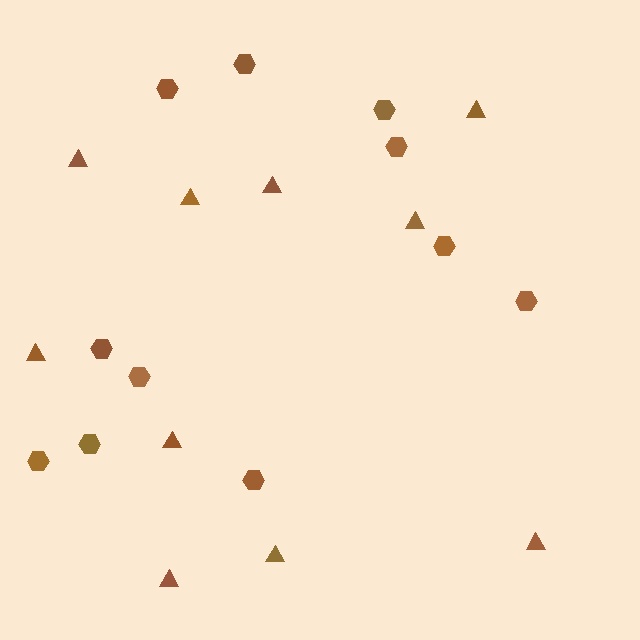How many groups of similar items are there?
There are 2 groups: one group of triangles (10) and one group of hexagons (11).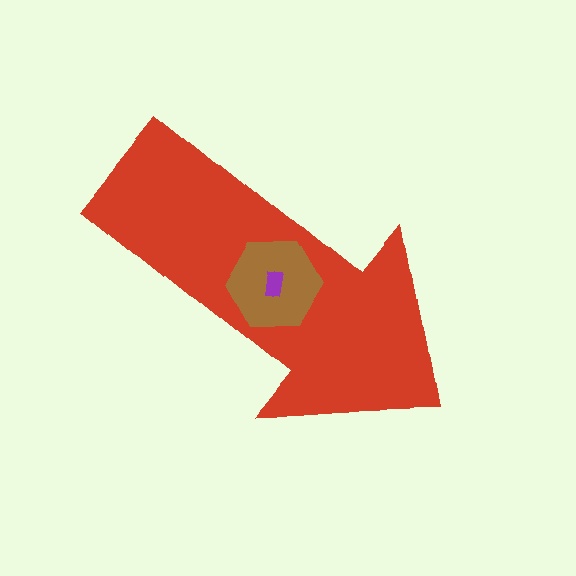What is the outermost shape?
The red arrow.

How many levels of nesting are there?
3.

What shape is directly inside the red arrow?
The brown hexagon.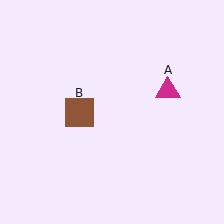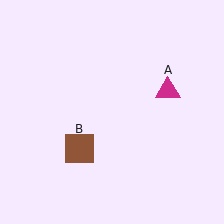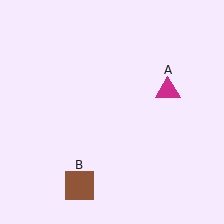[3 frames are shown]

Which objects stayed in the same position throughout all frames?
Magenta triangle (object A) remained stationary.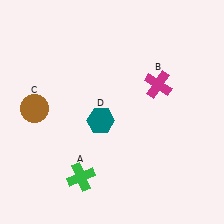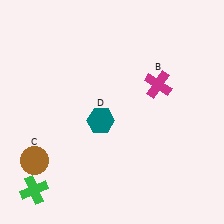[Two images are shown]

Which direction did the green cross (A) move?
The green cross (A) moved left.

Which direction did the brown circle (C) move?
The brown circle (C) moved down.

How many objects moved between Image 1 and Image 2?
2 objects moved between the two images.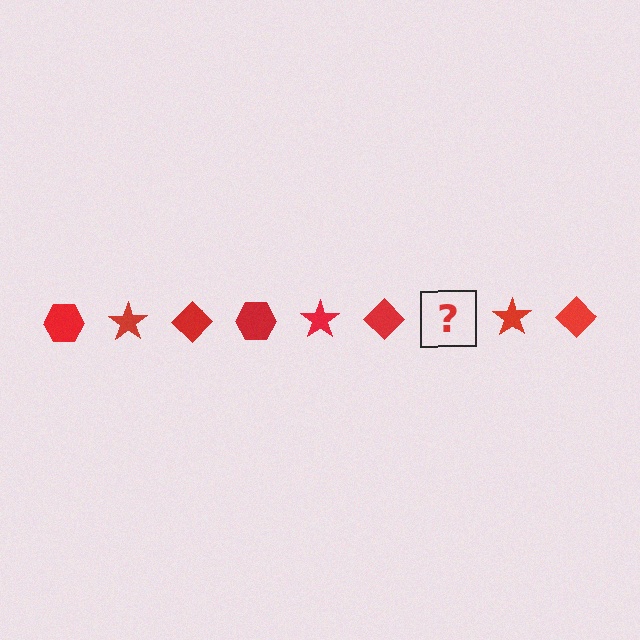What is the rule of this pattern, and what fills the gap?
The rule is that the pattern cycles through hexagon, star, diamond shapes in red. The gap should be filled with a red hexagon.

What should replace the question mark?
The question mark should be replaced with a red hexagon.